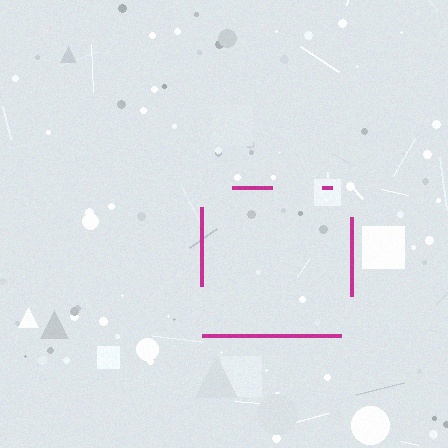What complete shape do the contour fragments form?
The contour fragments form a square.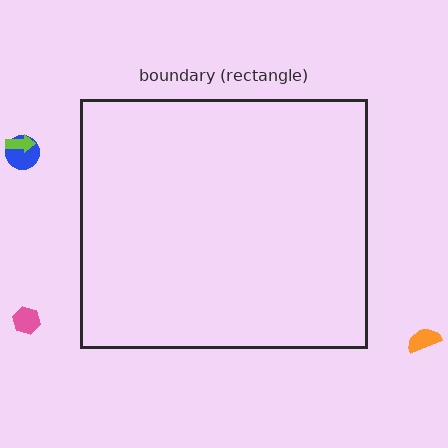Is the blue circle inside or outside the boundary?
Outside.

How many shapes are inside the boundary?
0 inside, 4 outside.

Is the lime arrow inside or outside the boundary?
Outside.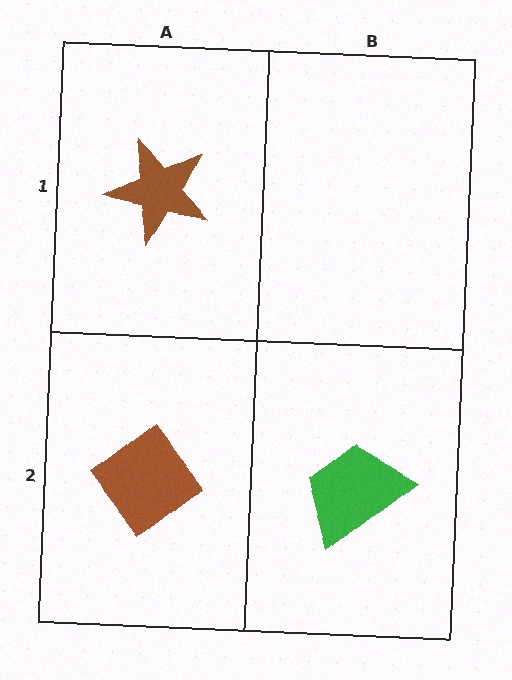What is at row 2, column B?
A green trapezoid.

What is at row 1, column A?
A brown star.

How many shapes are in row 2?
2 shapes.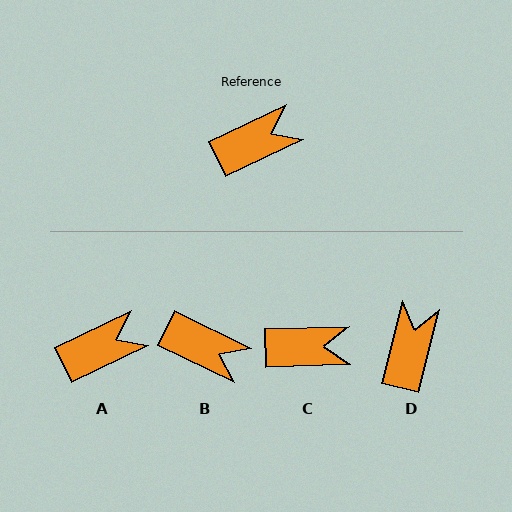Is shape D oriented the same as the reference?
No, it is off by about 50 degrees.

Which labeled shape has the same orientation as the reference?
A.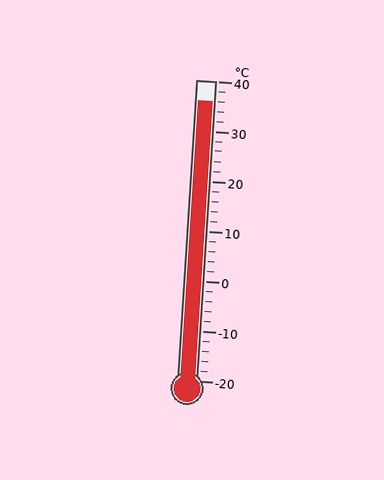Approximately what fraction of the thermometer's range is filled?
The thermometer is filled to approximately 95% of its range.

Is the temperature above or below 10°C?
The temperature is above 10°C.